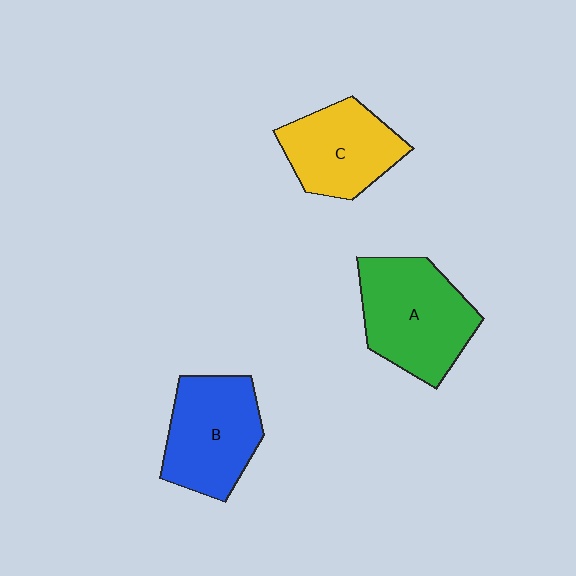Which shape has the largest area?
Shape A (green).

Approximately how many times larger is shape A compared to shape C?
Approximately 1.3 times.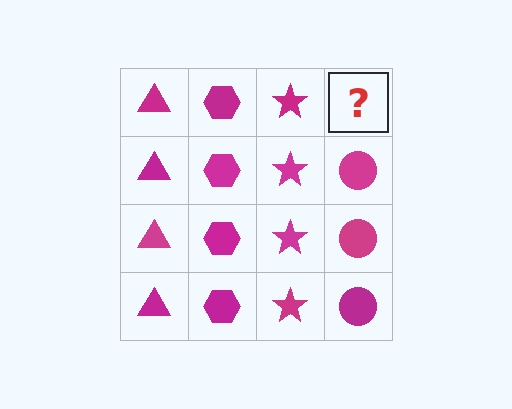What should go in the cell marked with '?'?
The missing cell should contain a magenta circle.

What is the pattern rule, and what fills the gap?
The rule is that each column has a consistent shape. The gap should be filled with a magenta circle.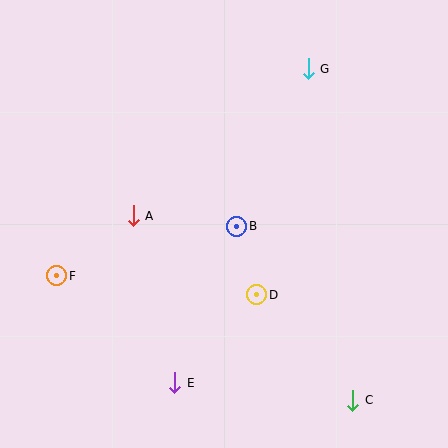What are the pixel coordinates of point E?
Point E is at (175, 383).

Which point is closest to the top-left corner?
Point A is closest to the top-left corner.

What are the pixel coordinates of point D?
Point D is at (257, 295).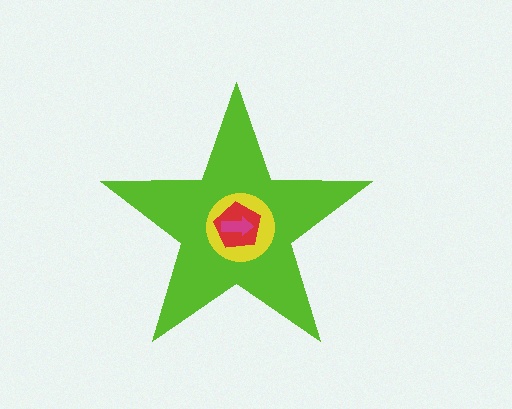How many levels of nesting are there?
4.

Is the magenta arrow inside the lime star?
Yes.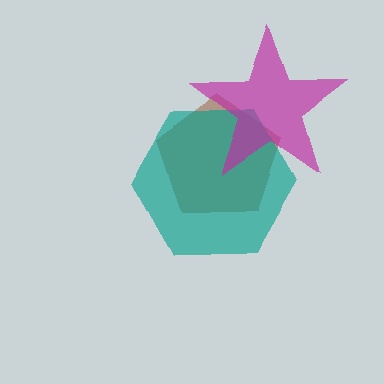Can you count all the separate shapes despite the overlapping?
Yes, there are 3 separate shapes.